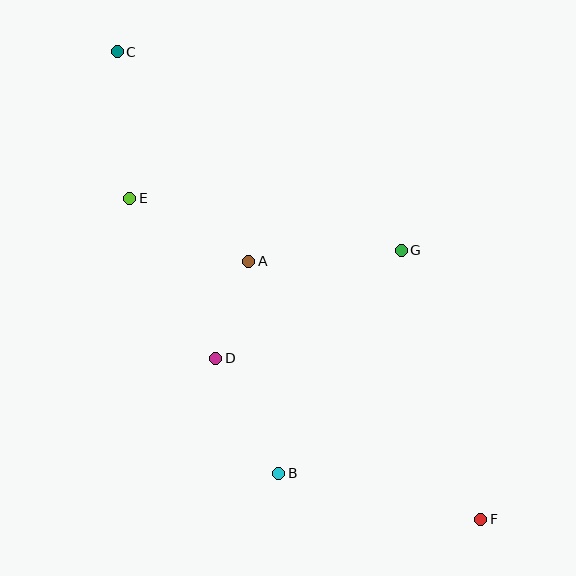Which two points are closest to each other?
Points A and D are closest to each other.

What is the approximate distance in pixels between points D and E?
The distance between D and E is approximately 181 pixels.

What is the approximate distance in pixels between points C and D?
The distance between C and D is approximately 322 pixels.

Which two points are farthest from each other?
Points C and F are farthest from each other.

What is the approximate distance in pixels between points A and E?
The distance between A and E is approximately 135 pixels.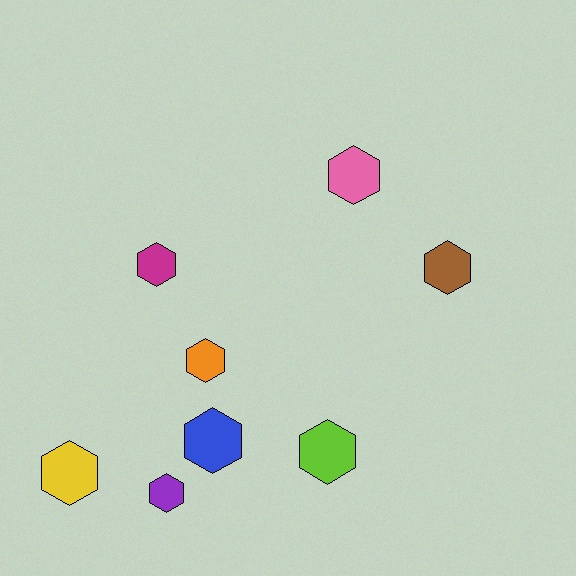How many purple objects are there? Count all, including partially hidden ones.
There is 1 purple object.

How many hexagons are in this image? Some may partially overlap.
There are 8 hexagons.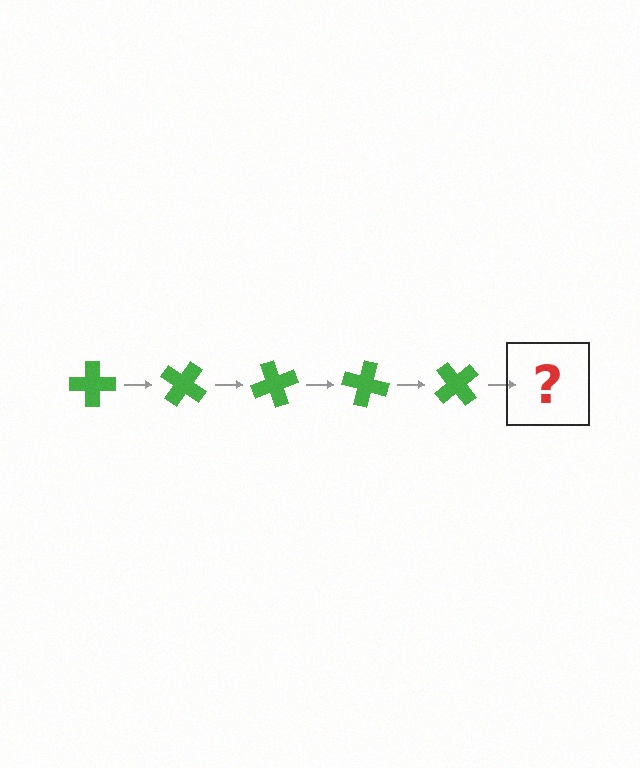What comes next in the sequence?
The next element should be a green cross rotated 175 degrees.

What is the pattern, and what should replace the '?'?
The pattern is that the cross rotates 35 degrees each step. The '?' should be a green cross rotated 175 degrees.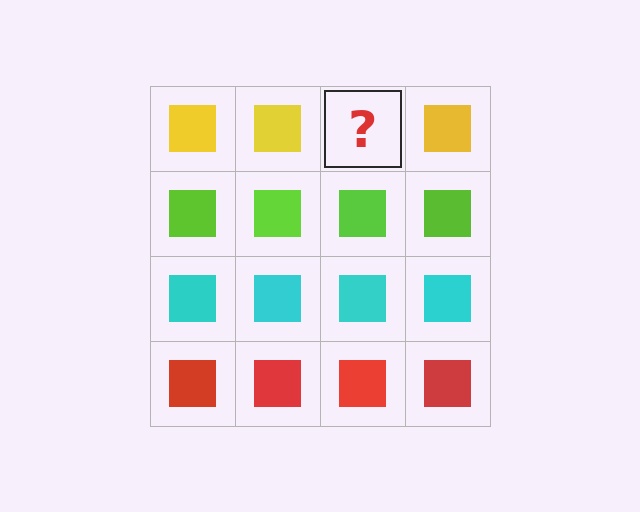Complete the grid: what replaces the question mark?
The question mark should be replaced with a yellow square.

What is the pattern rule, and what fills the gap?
The rule is that each row has a consistent color. The gap should be filled with a yellow square.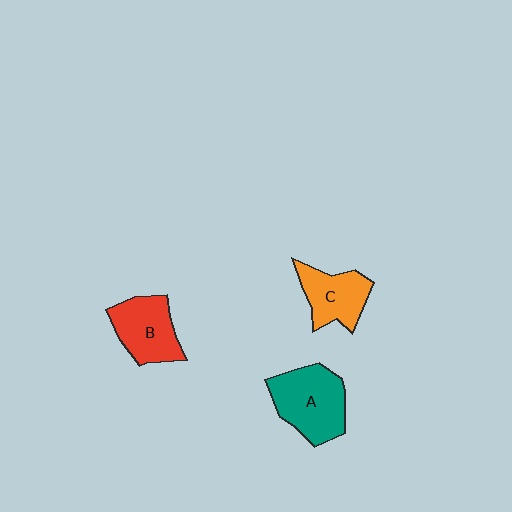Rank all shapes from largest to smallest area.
From largest to smallest: A (teal), B (red), C (orange).